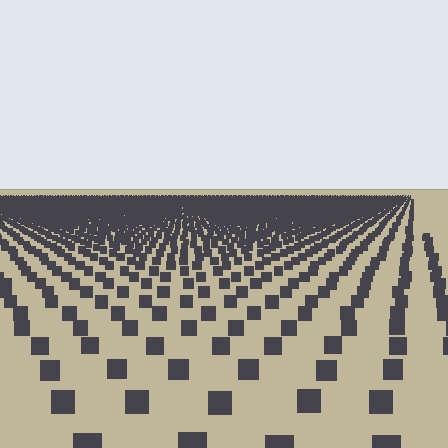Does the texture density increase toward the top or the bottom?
Density increases toward the top.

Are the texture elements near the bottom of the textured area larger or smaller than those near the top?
Larger. Near the bottom, elements are closer to the viewer and appear at a bigger on-screen size.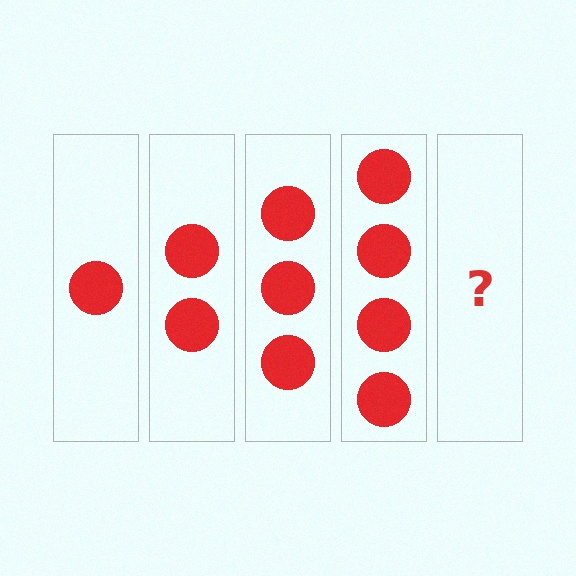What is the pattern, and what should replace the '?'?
The pattern is that each step adds one more circle. The '?' should be 5 circles.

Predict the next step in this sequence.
The next step is 5 circles.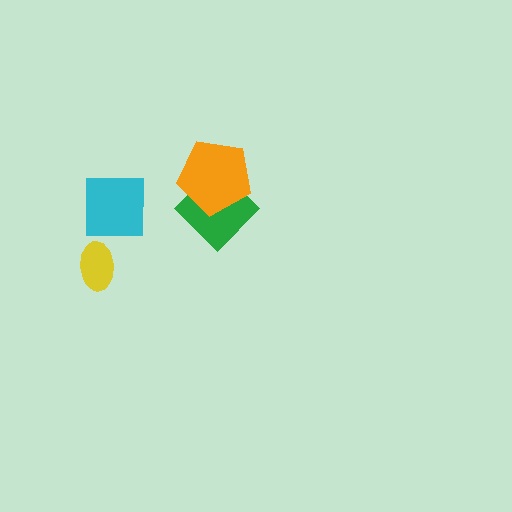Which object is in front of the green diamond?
The orange pentagon is in front of the green diamond.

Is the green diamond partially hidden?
Yes, it is partially covered by another shape.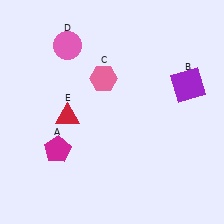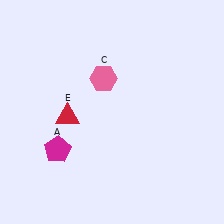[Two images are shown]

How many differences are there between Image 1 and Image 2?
There are 2 differences between the two images.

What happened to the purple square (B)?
The purple square (B) was removed in Image 2. It was in the top-right area of Image 1.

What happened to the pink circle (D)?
The pink circle (D) was removed in Image 2. It was in the top-left area of Image 1.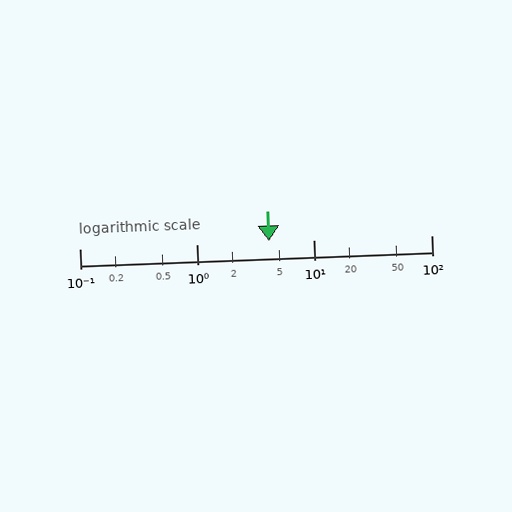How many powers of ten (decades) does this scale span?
The scale spans 3 decades, from 0.1 to 100.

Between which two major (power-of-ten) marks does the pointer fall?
The pointer is between 1 and 10.